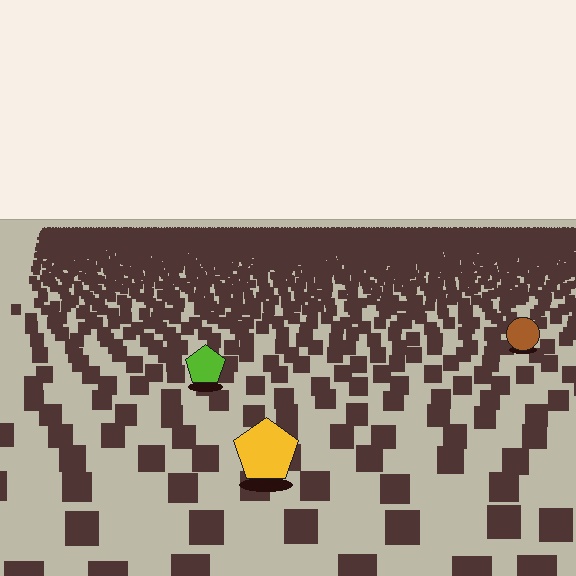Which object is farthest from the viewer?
The brown circle is farthest from the viewer. It appears smaller and the ground texture around it is denser.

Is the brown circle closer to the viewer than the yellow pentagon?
No. The yellow pentagon is closer — you can tell from the texture gradient: the ground texture is coarser near it.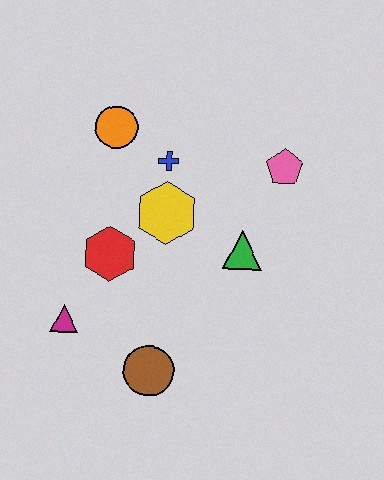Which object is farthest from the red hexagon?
The pink pentagon is farthest from the red hexagon.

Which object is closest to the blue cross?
The yellow hexagon is closest to the blue cross.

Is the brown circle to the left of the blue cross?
Yes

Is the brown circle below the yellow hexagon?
Yes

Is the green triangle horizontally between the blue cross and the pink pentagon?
Yes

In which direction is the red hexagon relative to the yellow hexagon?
The red hexagon is to the left of the yellow hexagon.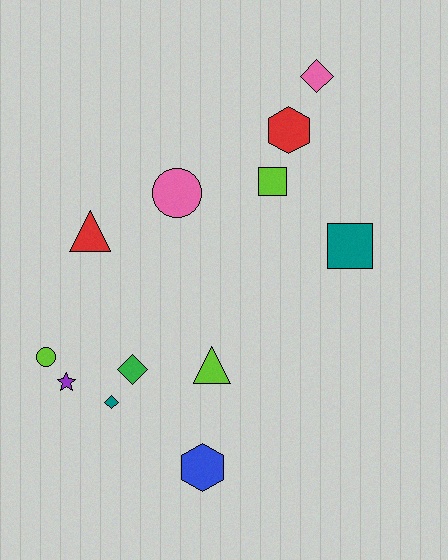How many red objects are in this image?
There are 2 red objects.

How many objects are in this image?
There are 12 objects.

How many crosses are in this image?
There are no crosses.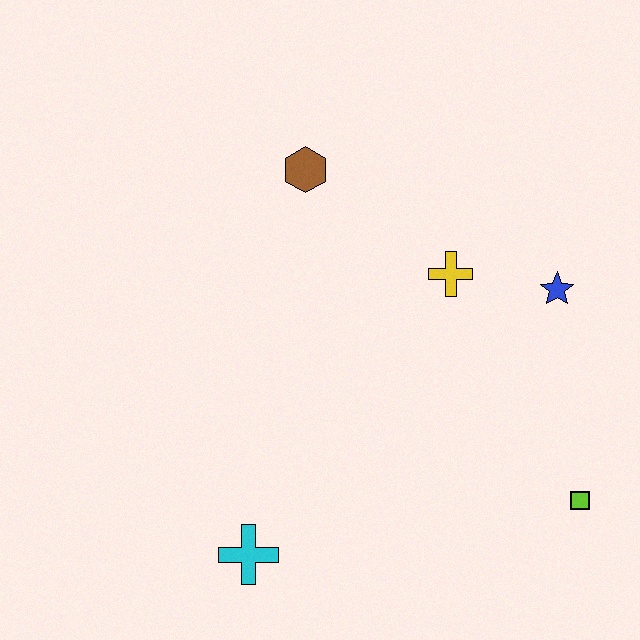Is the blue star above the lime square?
Yes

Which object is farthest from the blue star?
The cyan cross is farthest from the blue star.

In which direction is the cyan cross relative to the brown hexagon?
The cyan cross is below the brown hexagon.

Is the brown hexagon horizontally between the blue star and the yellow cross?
No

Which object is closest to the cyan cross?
The lime square is closest to the cyan cross.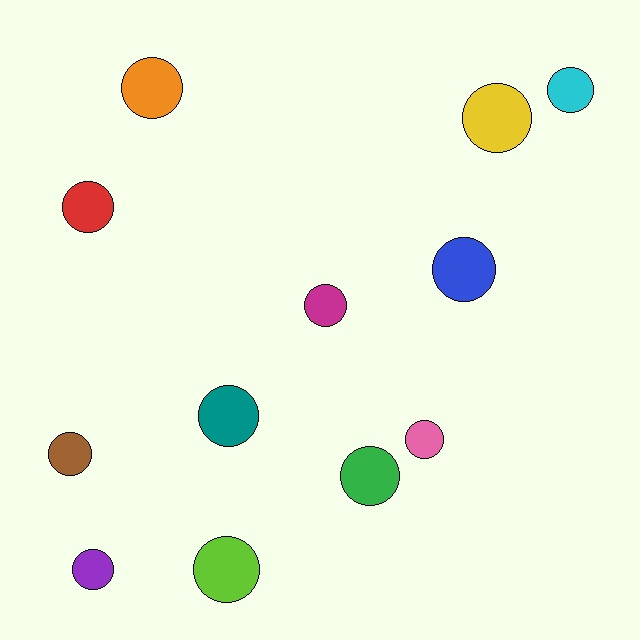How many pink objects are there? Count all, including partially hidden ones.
There is 1 pink object.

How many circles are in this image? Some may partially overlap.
There are 12 circles.